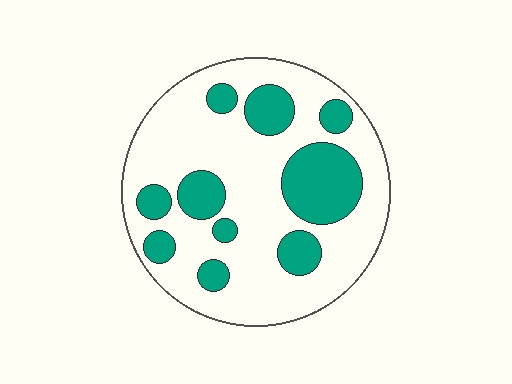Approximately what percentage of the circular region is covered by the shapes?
Approximately 30%.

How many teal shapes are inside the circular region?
10.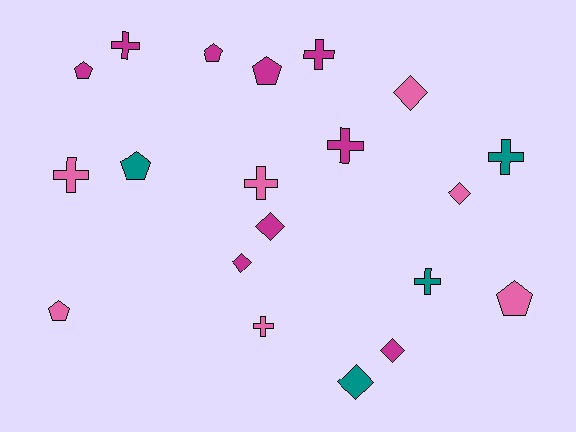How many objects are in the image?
There are 20 objects.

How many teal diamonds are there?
There is 1 teal diamond.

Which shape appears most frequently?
Cross, with 8 objects.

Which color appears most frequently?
Magenta, with 9 objects.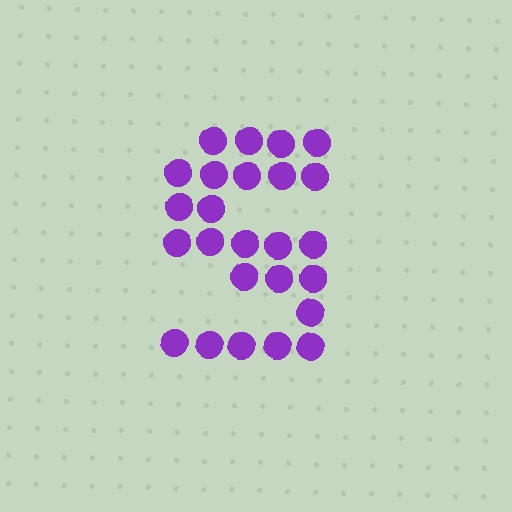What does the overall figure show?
The overall figure shows the letter S.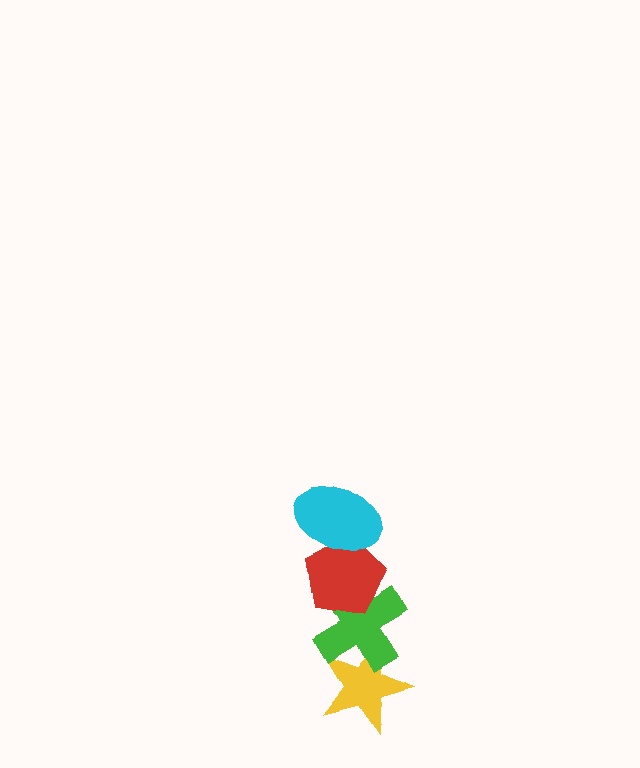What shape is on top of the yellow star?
The green cross is on top of the yellow star.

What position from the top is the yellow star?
The yellow star is 4th from the top.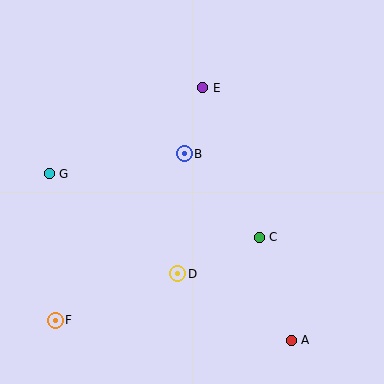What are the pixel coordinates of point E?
Point E is at (203, 88).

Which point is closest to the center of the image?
Point B at (184, 154) is closest to the center.